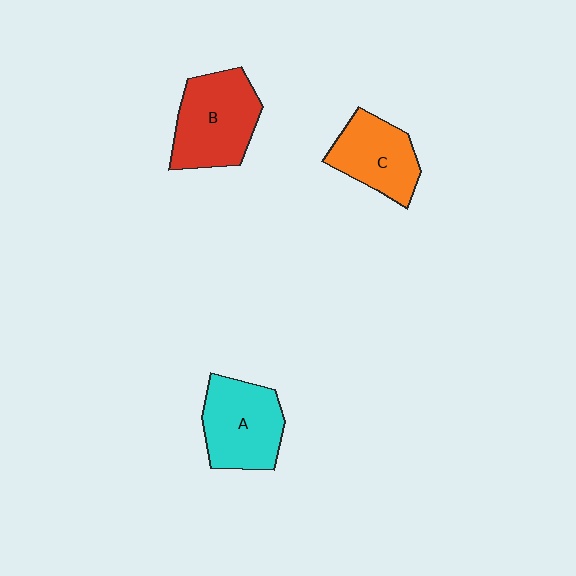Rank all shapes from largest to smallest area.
From largest to smallest: B (red), A (cyan), C (orange).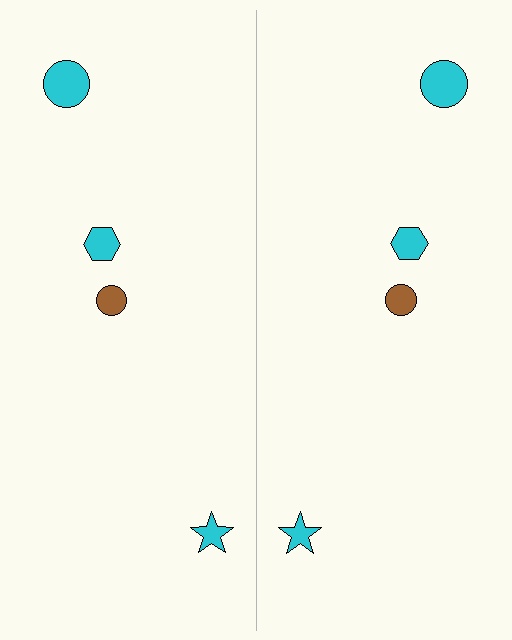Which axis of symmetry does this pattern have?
The pattern has a vertical axis of symmetry running through the center of the image.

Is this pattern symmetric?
Yes, this pattern has bilateral (reflection) symmetry.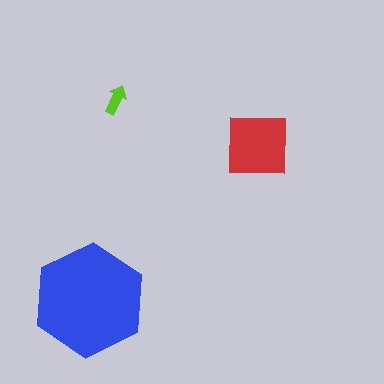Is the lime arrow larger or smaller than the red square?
Smaller.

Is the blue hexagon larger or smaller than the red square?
Larger.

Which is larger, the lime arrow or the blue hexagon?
The blue hexagon.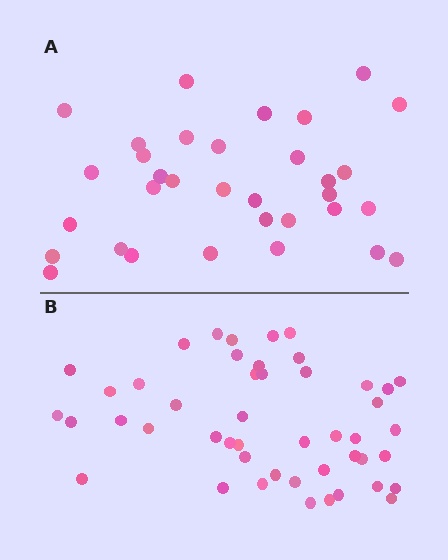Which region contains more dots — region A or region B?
Region B (the bottom region) has more dots.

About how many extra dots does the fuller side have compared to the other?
Region B has approximately 15 more dots than region A.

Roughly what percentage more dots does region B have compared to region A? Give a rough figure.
About 40% more.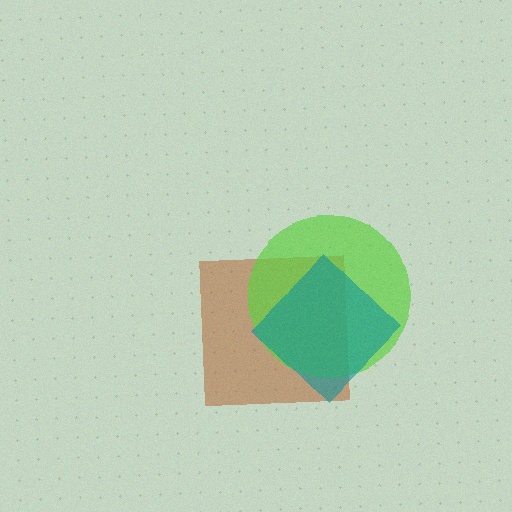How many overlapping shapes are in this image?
There are 3 overlapping shapes in the image.